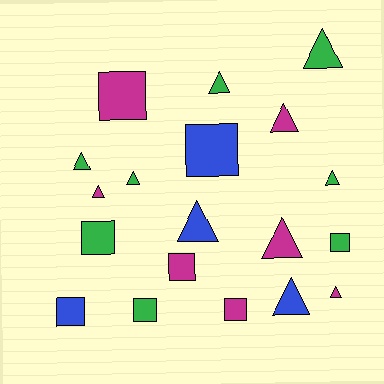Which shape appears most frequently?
Triangle, with 11 objects.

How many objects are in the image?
There are 19 objects.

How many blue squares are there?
There are 2 blue squares.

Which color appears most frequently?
Green, with 8 objects.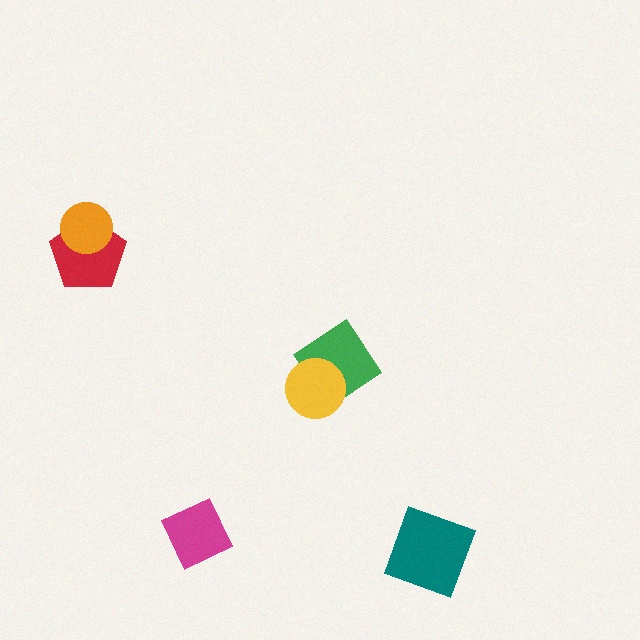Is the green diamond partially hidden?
Yes, it is partially covered by another shape.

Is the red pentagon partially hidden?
Yes, it is partially covered by another shape.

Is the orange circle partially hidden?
No, no other shape covers it.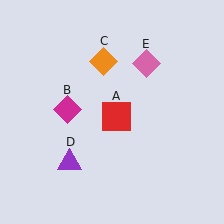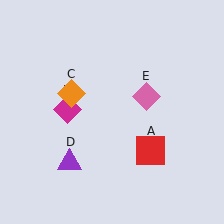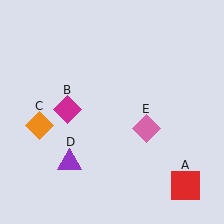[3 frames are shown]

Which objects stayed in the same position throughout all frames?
Magenta diamond (object B) and purple triangle (object D) remained stationary.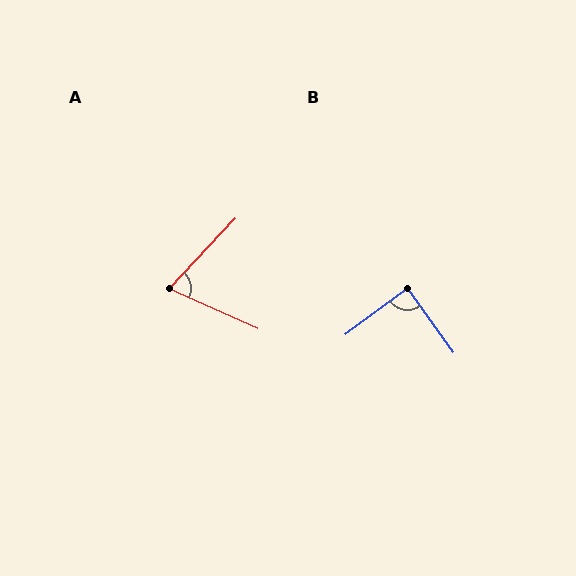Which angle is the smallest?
A, at approximately 70 degrees.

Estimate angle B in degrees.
Approximately 89 degrees.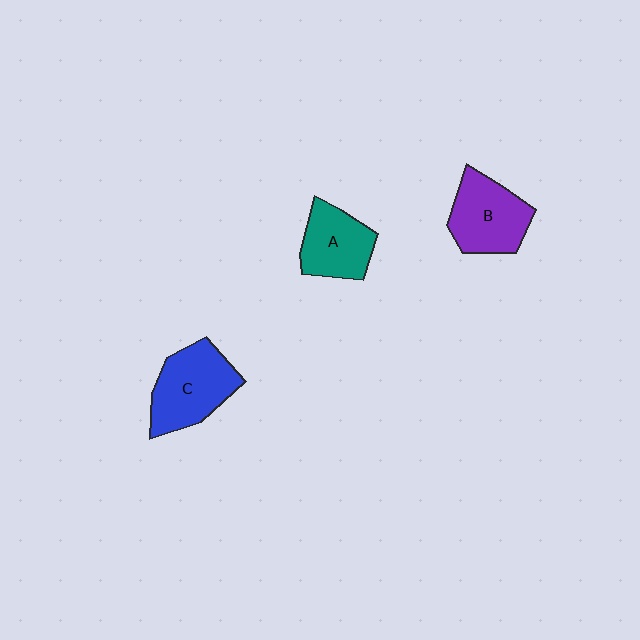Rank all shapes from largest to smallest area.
From largest to smallest: C (blue), B (purple), A (teal).